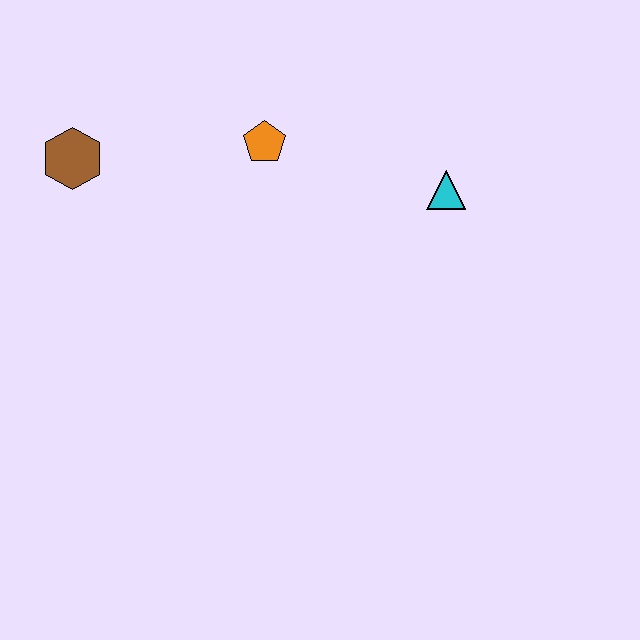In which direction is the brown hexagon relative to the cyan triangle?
The brown hexagon is to the left of the cyan triangle.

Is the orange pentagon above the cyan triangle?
Yes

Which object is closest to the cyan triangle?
The orange pentagon is closest to the cyan triangle.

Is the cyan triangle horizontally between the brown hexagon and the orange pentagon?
No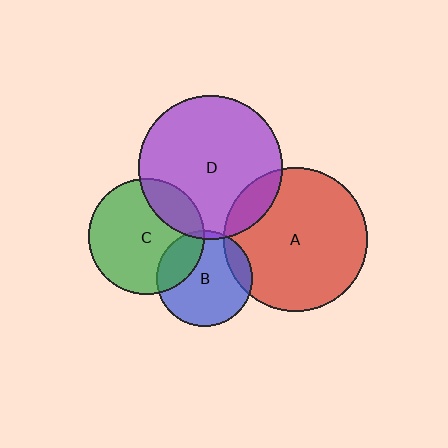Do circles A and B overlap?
Yes.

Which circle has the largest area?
Circle D (purple).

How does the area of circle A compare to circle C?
Approximately 1.5 times.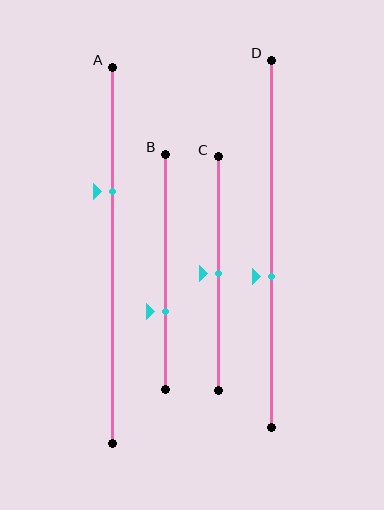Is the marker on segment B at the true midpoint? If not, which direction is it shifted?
No, the marker on segment B is shifted downward by about 17% of the segment length.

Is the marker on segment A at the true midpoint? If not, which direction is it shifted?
No, the marker on segment A is shifted upward by about 17% of the segment length.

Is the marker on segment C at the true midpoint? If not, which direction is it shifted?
Yes, the marker on segment C is at the true midpoint.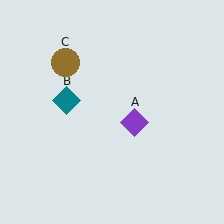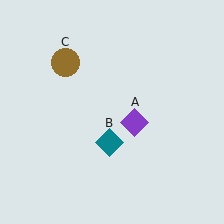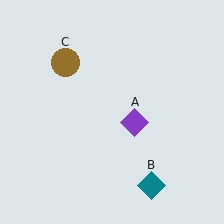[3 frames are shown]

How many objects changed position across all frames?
1 object changed position: teal diamond (object B).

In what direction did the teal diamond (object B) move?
The teal diamond (object B) moved down and to the right.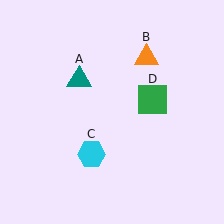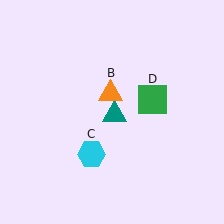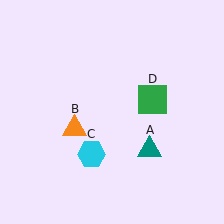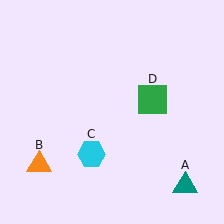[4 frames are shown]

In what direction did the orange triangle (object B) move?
The orange triangle (object B) moved down and to the left.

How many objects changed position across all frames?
2 objects changed position: teal triangle (object A), orange triangle (object B).